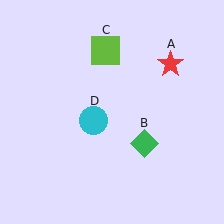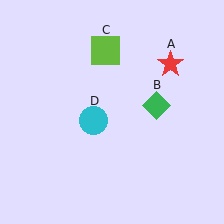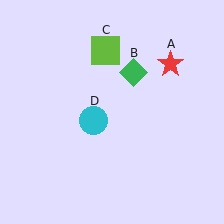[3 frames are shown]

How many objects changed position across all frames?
1 object changed position: green diamond (object B).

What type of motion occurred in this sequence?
The green diamond (object B) rotated counterclockwise around the center of the scene.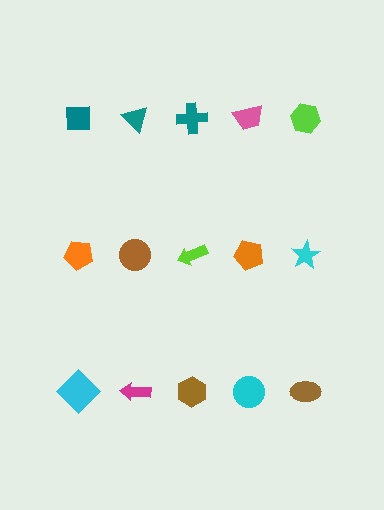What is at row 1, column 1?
A teal square.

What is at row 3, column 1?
A cyan diamond.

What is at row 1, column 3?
A teal cross.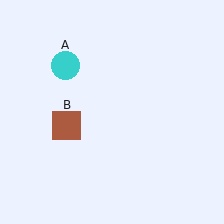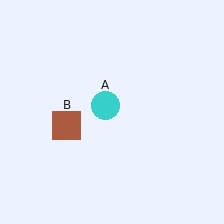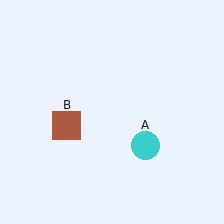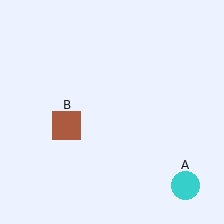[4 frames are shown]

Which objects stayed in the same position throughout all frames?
Brown square (object B) remained stationary.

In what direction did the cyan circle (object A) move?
The cyan circle (object A) moved down and to the right.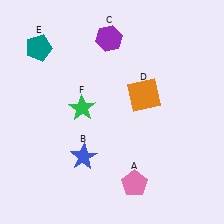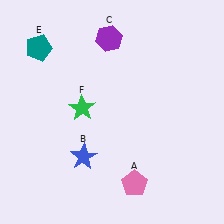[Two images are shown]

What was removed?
The orange square (D) was removed in Image 2.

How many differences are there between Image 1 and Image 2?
There is 1 difference between the two images.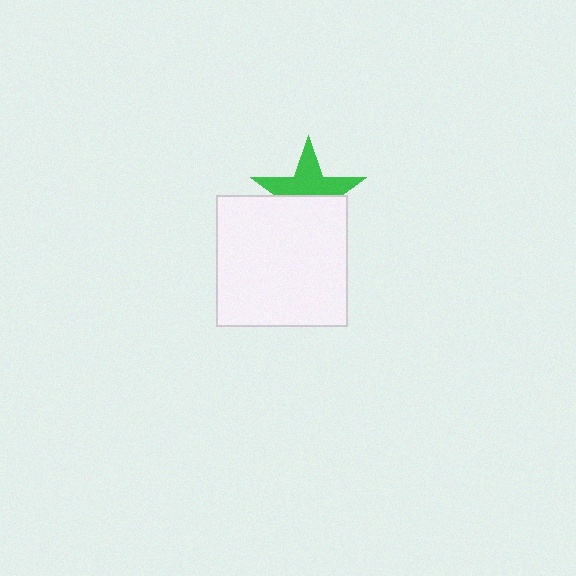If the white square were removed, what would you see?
You would see the complete green star.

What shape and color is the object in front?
The object in front is a white square.